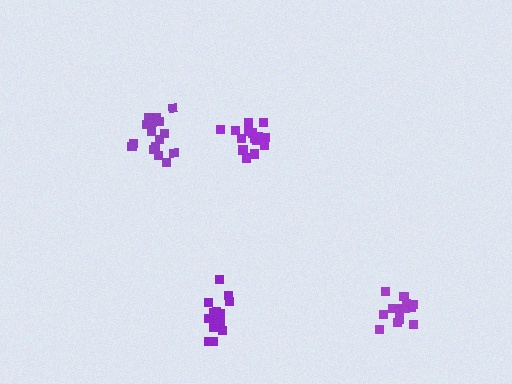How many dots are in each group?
Group 1: 17 dots, Group 2: 18 dots, Group 3: 16 dots, Group 4: 15 dots (66 total).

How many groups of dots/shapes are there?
There are 4 groups.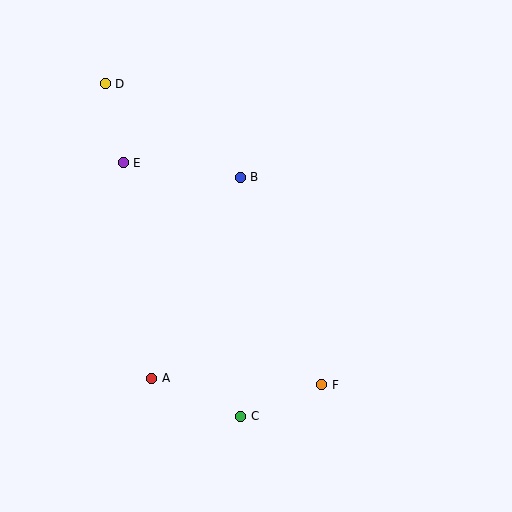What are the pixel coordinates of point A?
Point A is at (152, 378).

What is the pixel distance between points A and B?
The distance between A and B is 220 pixels.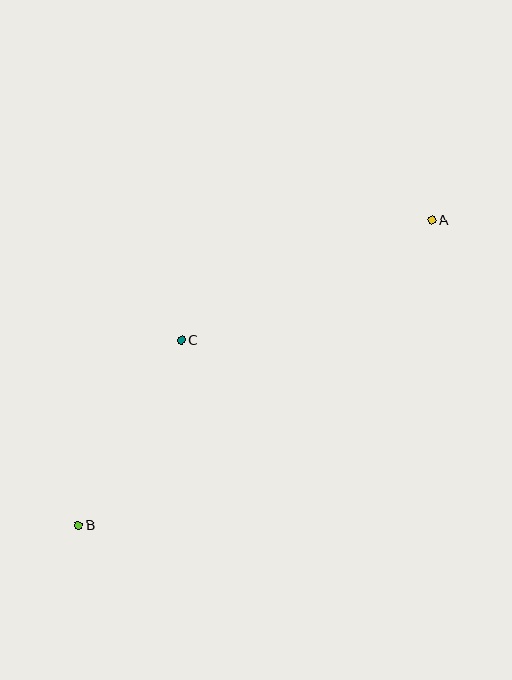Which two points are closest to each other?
Points B and C are closest to each other.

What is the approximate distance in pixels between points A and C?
The distance between A and C is approximately 278 pixels.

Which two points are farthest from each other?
Points A and B are farthest from each other.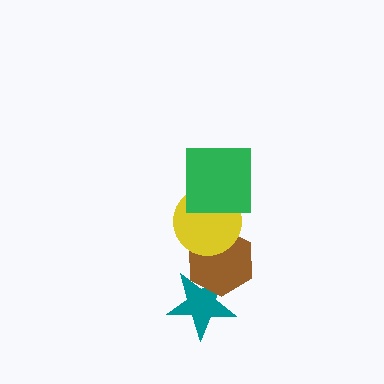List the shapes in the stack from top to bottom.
From top to bottom: the green square, the yellow circle, the brown hexagon, the teal star.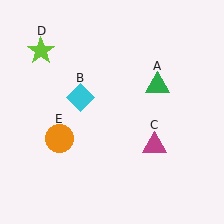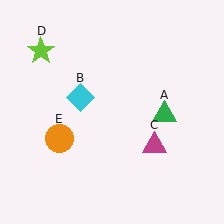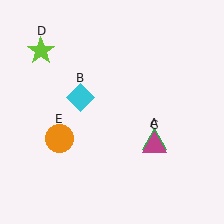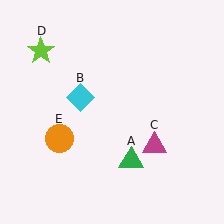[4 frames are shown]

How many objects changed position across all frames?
1 object changed position: green triangle (object A).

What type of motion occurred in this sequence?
The green triangle (object A) rotated clockwise around the center of the scene.